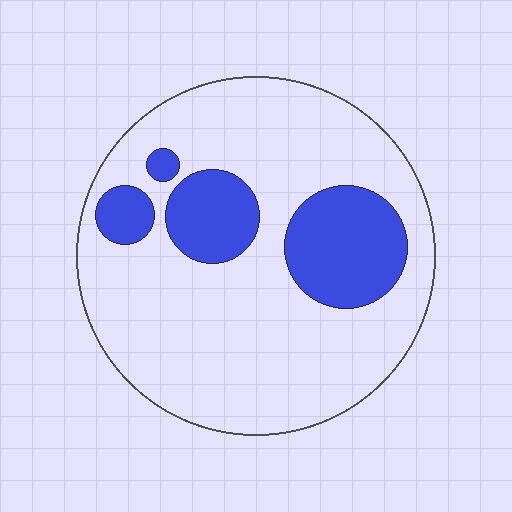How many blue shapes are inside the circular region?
4.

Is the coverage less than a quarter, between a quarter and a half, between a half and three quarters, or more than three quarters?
Less than a quarter.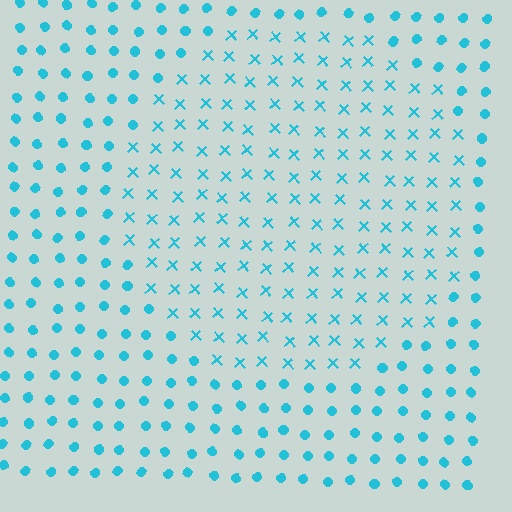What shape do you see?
I see a circle.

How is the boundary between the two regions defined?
The boundary is defined by a change in element shape: X marks inside vs. circles outside. All elements share the same color and spacing.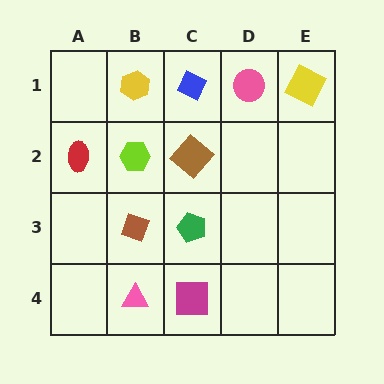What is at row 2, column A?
A red ellipse.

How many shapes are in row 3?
2 shapes.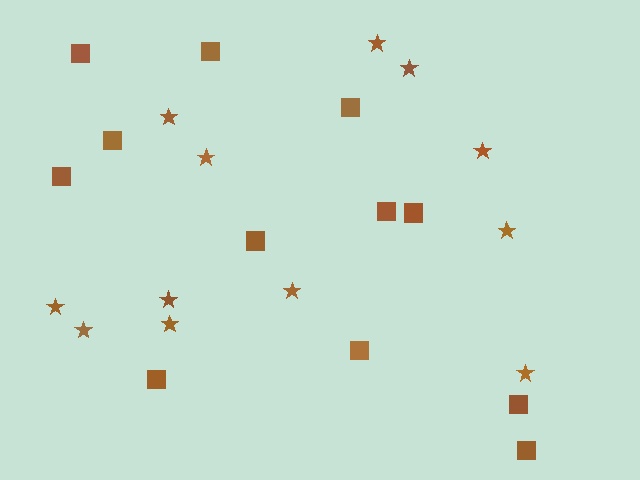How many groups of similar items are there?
There are 2 groups: one group of stars (12) and one group of squares (12).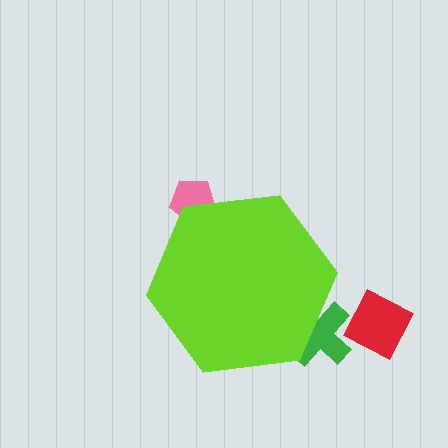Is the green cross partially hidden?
Yes, the green cross is partially hidden behind the lime hexagon.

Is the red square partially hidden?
No, the red square is fully visible.